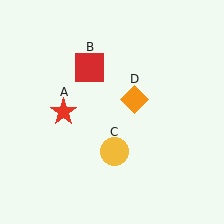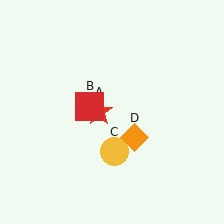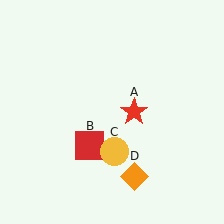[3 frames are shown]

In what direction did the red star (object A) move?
The red star (object A) moved right.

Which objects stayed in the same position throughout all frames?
Yellow circle (object C) remained stationary.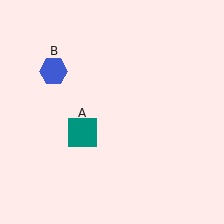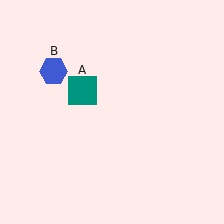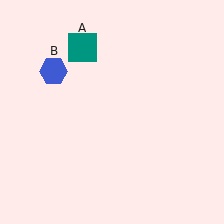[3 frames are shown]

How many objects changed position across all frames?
1 object changed position: teal square (object A).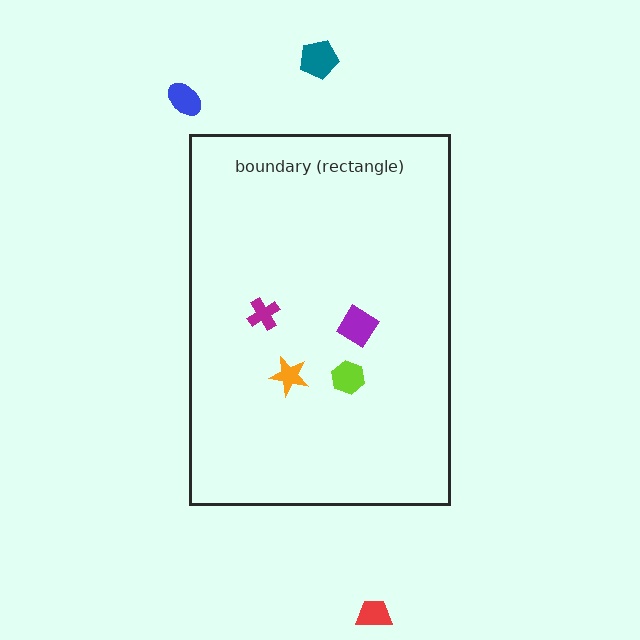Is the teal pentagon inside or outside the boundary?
Outside.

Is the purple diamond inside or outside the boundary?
Inside.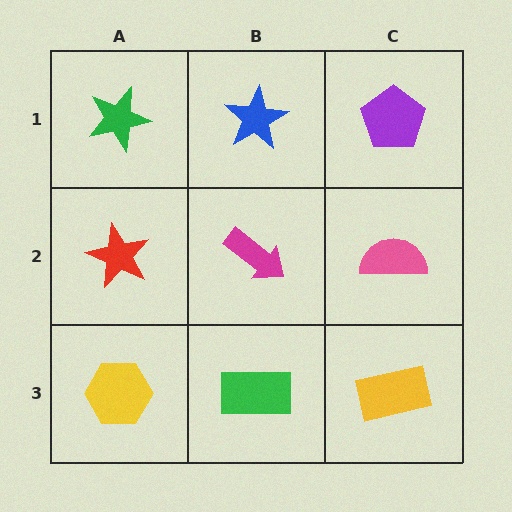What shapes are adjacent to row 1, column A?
A red star (row 2, column A), a blue star (row 1, column B).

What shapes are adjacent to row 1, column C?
A pink semicircle (row 2, column C), a blue star (row 1, column B).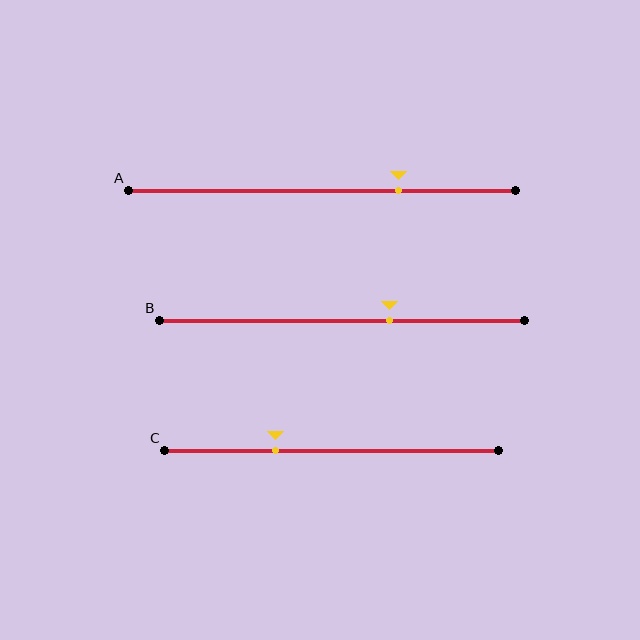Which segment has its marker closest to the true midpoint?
Segment B has its marker closest to the true midpoint.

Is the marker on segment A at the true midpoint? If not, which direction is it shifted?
No, the marker on segment A is shifted to the right by about 20% of the segment length.